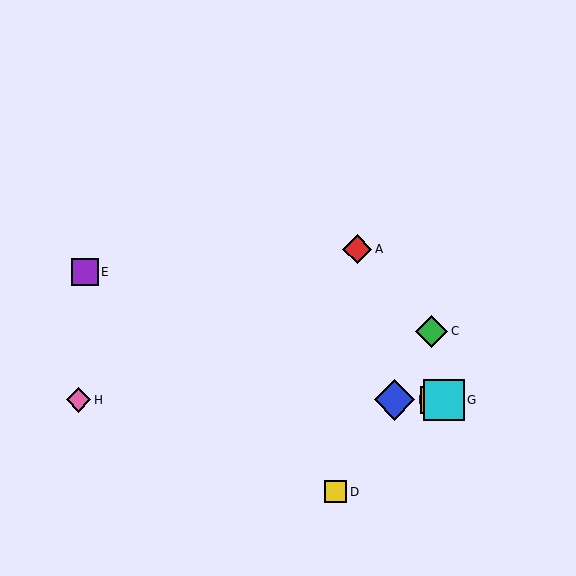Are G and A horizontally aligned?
No, G is at y≈400 and A is at y≈249.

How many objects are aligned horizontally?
4 objects (B, F, G, H) are aligned horizontally.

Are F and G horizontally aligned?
Yes, both are at y≈400.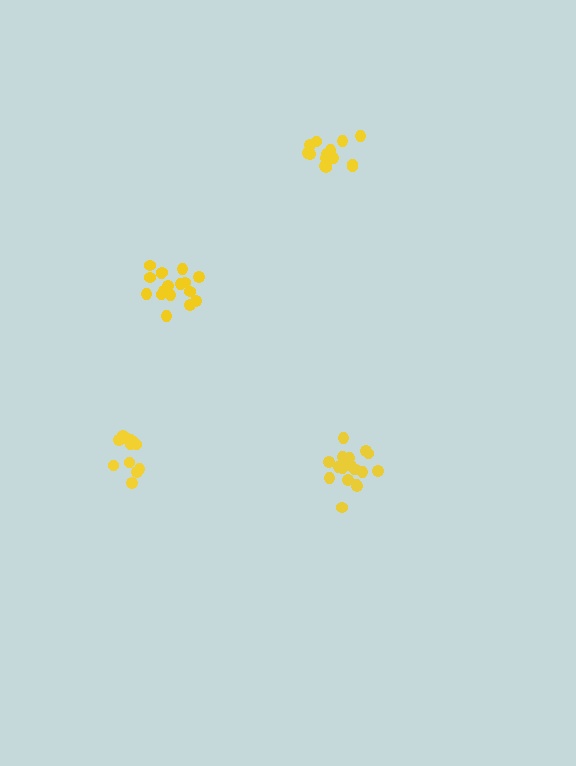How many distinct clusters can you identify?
There are 4 distinct clusters.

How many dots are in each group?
Group 1: 19 dots, Group 2: 16 dots, Group 3: 13 dots, Group 4: 17 dots (65 total).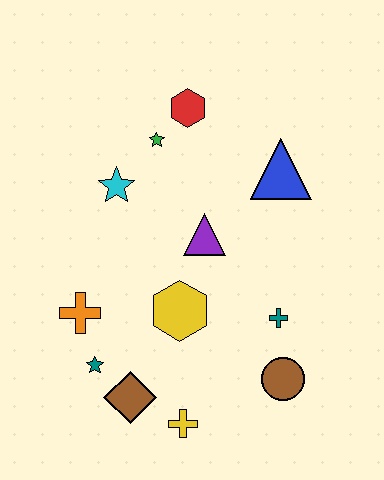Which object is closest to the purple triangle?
The yellow hexagon is closest to the purple triangle.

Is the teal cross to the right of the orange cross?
Yes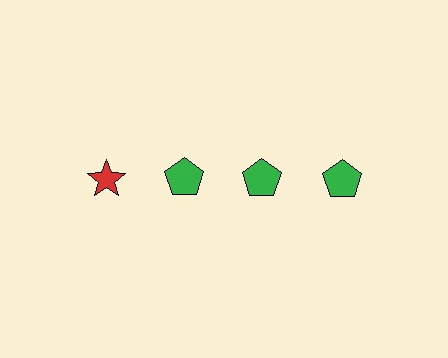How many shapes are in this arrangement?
There are 4 shapes arranged in a grid pattern.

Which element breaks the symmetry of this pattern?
The red star in the top row, leftmost column breaks the symmetry. All other shapes are green pentagons.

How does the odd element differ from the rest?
It differs in both color (red instead of green) and shape (star instead of pentagon).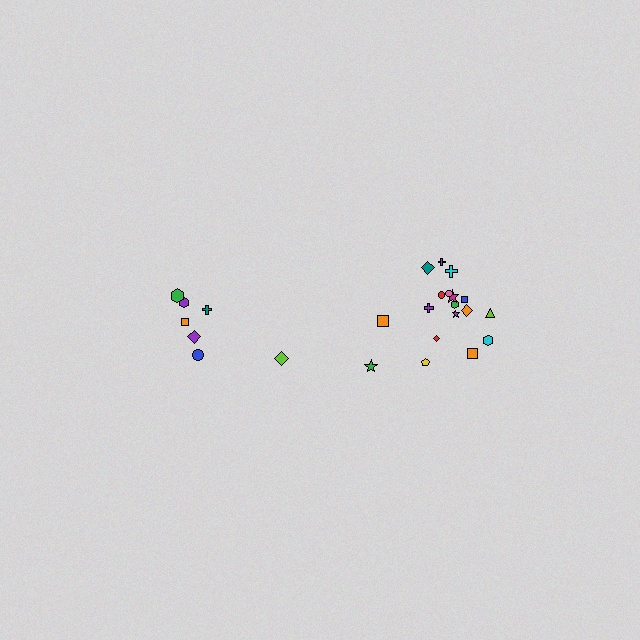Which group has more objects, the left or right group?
The right group.